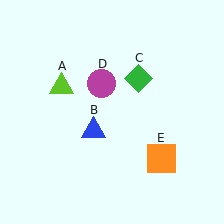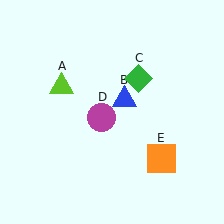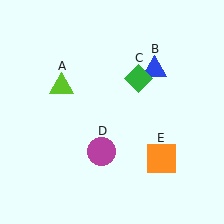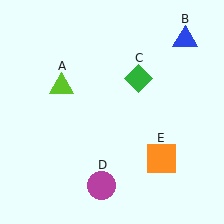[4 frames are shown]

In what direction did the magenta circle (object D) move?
The magenta circle (object D) moved down.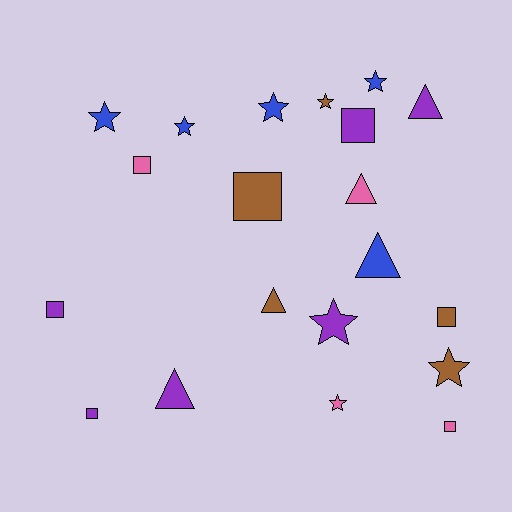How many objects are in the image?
There are 20 objects.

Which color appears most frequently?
Purple, with 6 objects.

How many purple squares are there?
There are 3 purple squares.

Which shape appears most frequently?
Star, with 8 objects.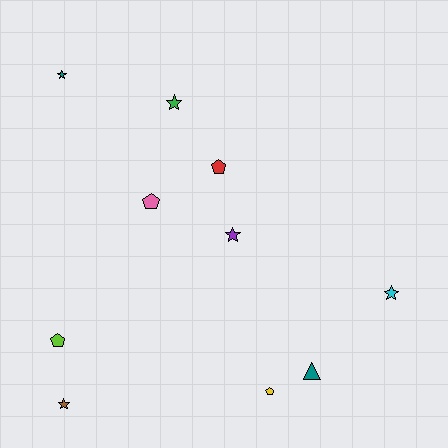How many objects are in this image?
There are 10 objects.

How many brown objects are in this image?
There is 1 brown object.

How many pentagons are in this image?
There are 4 pentagons.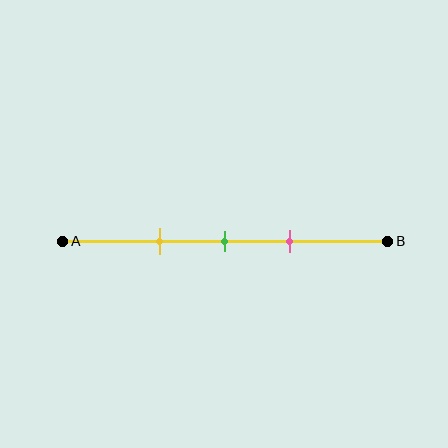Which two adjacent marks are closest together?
The green and pink marks are the closest adjacent pair.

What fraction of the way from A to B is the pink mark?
The pink mark is approximately 70% (0.7) of the way from A to B.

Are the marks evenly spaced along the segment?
Yes, the marks are approximately evenly spaced.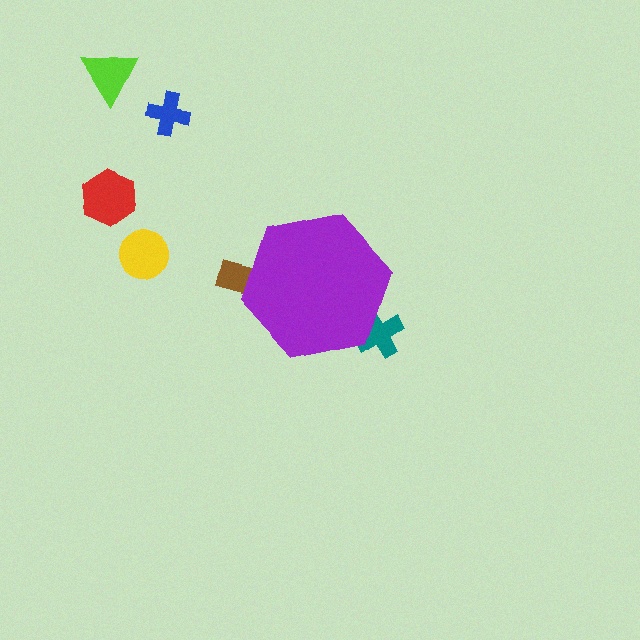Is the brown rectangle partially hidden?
Yes, the brown rectangle is partially hidden behind the purple hexagon.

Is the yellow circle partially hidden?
No, the yellow circle is fully visible.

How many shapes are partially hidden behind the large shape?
2 shapes are partially hidden.